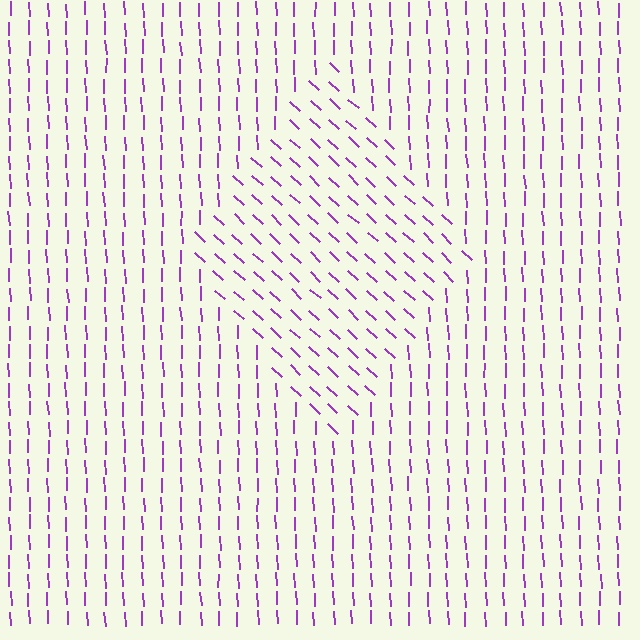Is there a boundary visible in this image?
Yes, there is a texture boundary formed by a change in line orientation.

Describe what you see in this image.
The image is filled with small purple line segments. A diamond region in the image has lines oriented differently from the surrounding lines, creating a visible texture boundary.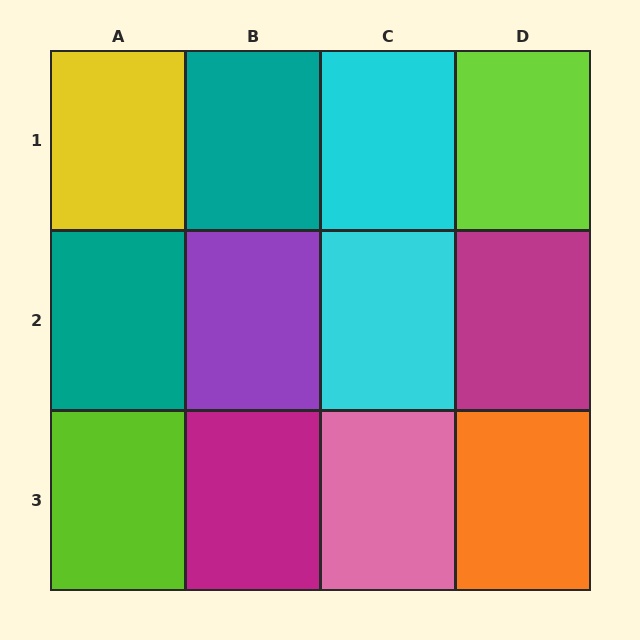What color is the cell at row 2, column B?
Purple.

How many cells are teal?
2 cells are teal.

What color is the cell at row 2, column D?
Magenta.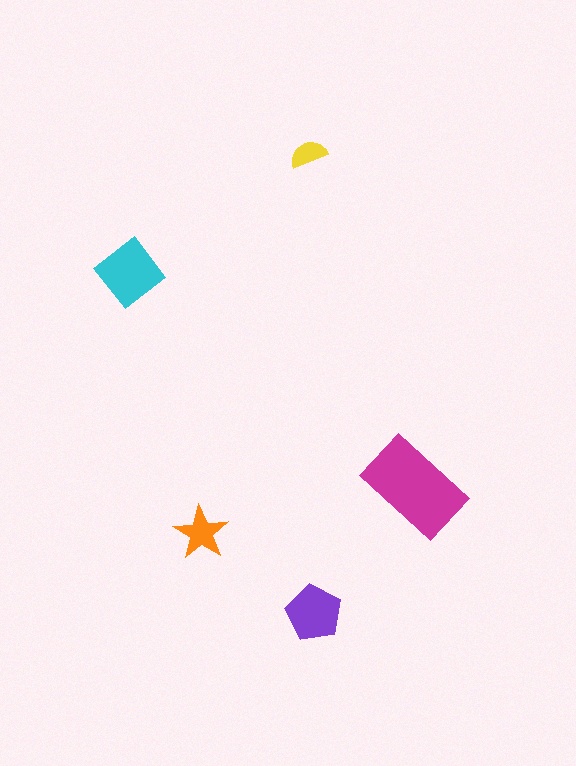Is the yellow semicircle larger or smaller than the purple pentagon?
Smaller.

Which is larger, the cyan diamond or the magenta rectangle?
The magenta rectangle.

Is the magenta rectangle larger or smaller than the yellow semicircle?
Larger.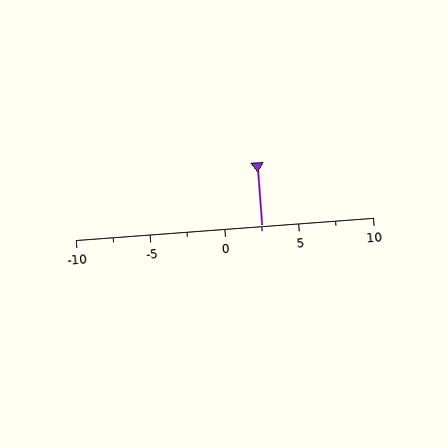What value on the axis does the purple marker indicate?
The marker indicates approximately 2.5.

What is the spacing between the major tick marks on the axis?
The major ticks are spaced 5 apart.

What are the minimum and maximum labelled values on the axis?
The axis runs from -10 to 10.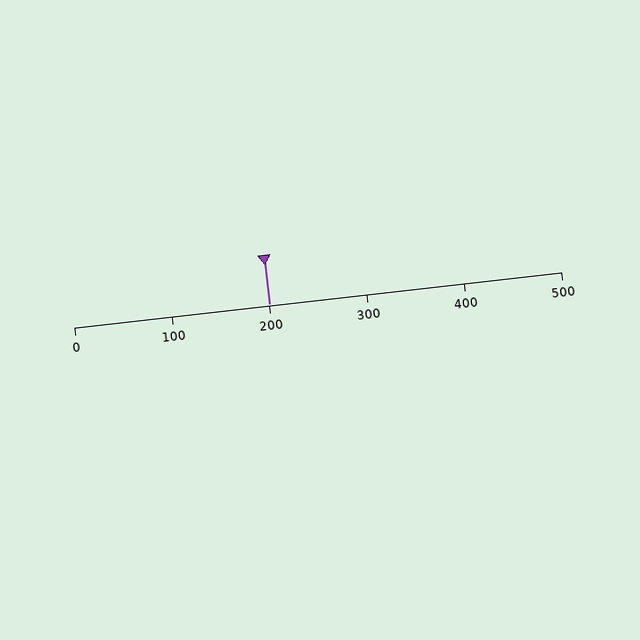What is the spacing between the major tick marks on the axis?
The major ticks are spaced 100 apart.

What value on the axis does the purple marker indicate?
The marker indicates approximately 200.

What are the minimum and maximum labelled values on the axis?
The axis runs from 0 to 500.